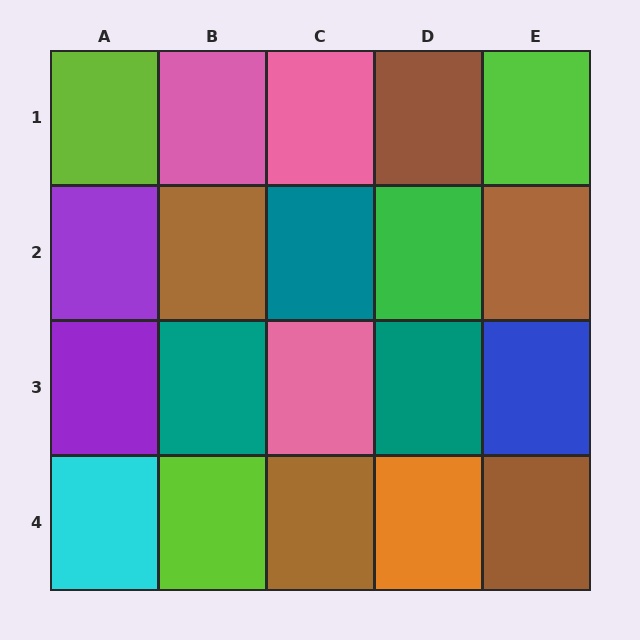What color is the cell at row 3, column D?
Teal.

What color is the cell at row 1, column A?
Lime.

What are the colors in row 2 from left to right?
Purple, brown, teal, green, brown.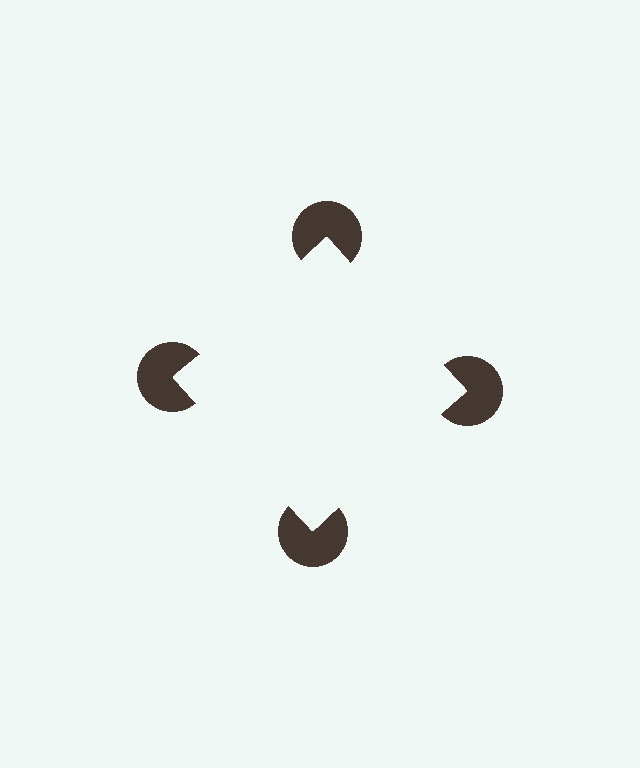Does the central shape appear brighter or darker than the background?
It typically appears slightly brighter than the background, even though no actual brightness change is drawn.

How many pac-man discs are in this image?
There are 4 — one at each vertex of the illusory square.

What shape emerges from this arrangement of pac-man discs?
An illusory square — its edges are inferred from the aligned wedge cuts in the pac-man discs, not physically drawn.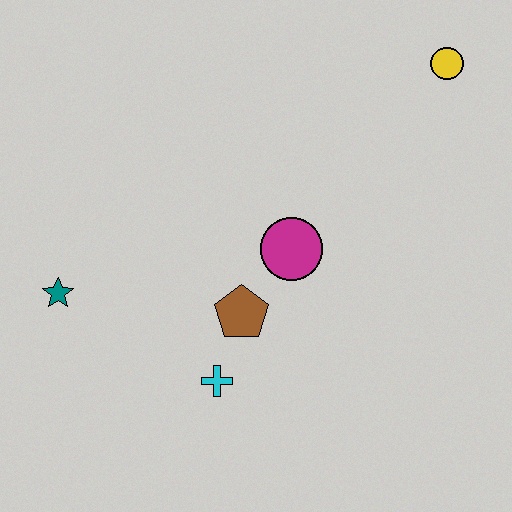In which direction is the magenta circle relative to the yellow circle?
The magenta circle is below the yellow circle.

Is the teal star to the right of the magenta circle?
No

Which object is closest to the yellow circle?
The magenta circle is closest to the yellow circle.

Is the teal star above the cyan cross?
Yes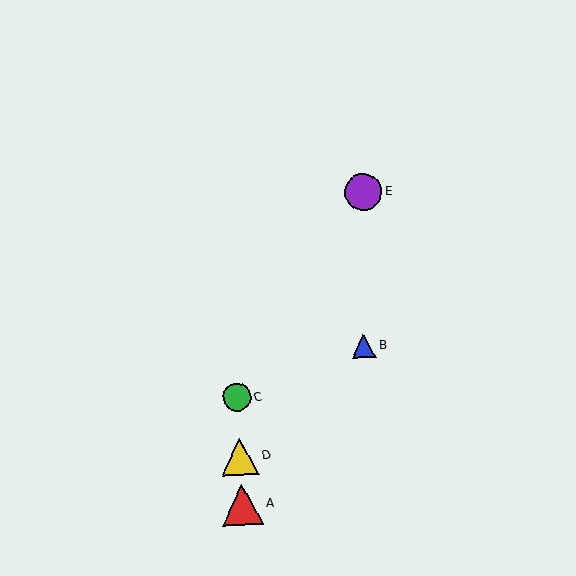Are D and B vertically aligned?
No, D is at x≈240 and B is at x≈364.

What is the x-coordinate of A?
Object A is at x≈242.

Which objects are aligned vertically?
Objects A, C, D are aligned vertically.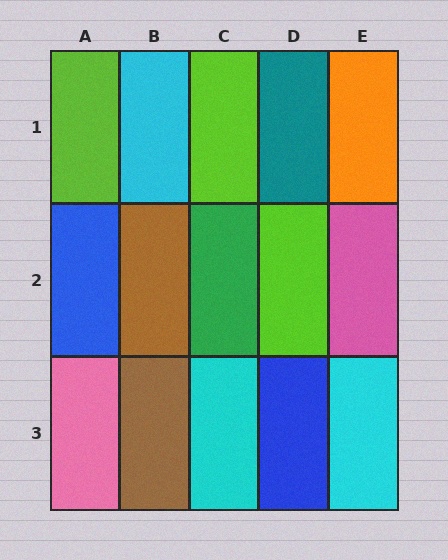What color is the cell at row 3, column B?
Brown.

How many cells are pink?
2 cells are pink.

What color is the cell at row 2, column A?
Blue.